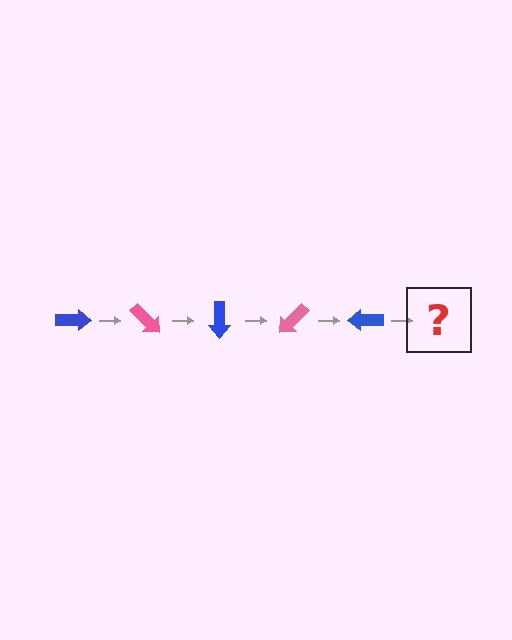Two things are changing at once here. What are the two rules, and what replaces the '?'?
The two rules are that it rotates 45 degrees each step and the color cycles through blue and pink. The '?' should be a pink arrow, rotated 225 degrees from the start.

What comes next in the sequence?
The next element should be a pink arrow, rotated 225 degrees from the start.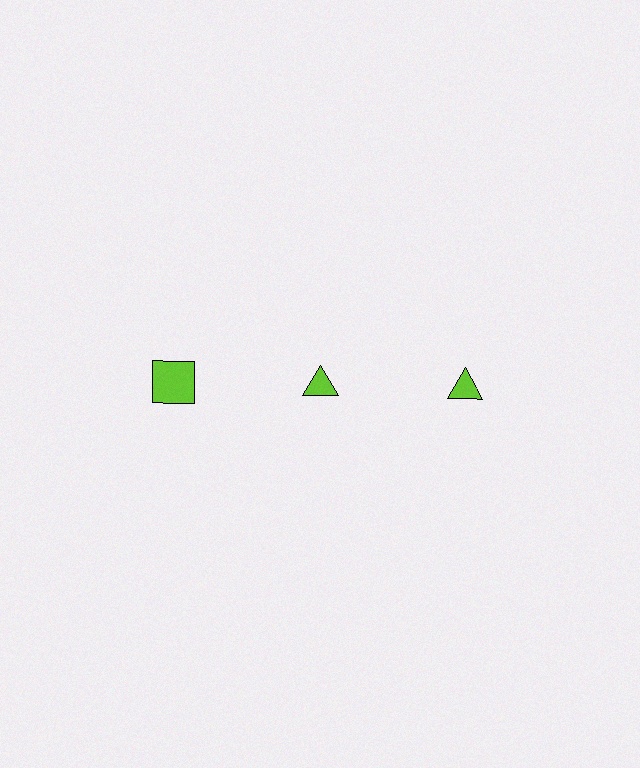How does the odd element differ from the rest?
It has a different shape: square instead of triangle.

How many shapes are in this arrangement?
There are 3 shapes arranged in a grid pattern.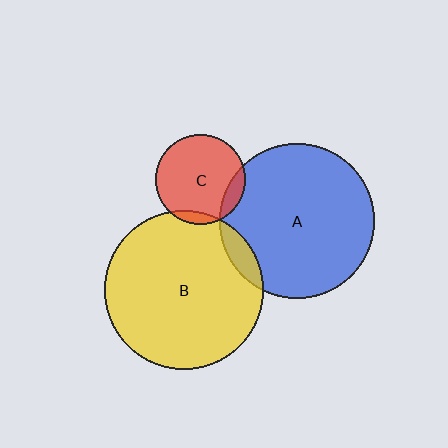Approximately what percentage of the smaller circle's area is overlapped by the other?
Approximately 5%.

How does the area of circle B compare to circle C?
Approximately 3.1 times.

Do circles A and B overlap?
Yes.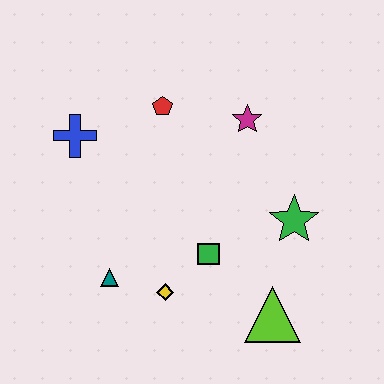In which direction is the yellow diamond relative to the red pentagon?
The yellow diamond is below the red pentagon.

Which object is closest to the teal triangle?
The yellow diamond is closest to the teal triangle.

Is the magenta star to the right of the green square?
Yes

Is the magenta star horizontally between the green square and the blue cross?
No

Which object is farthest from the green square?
The blue cross is farthest from the green square.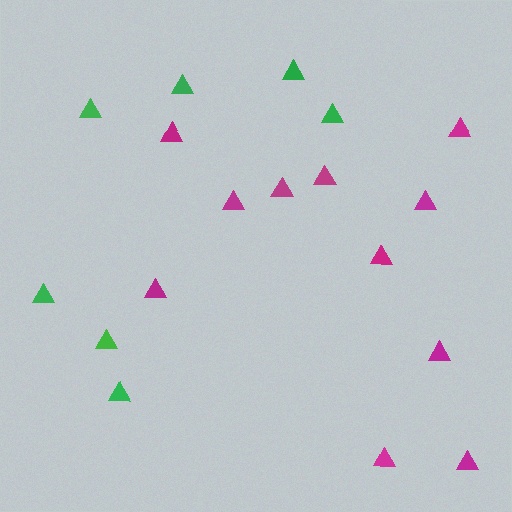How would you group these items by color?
There are 2 groups: one group of magenta triangles (11) and one group of green triangles (7).